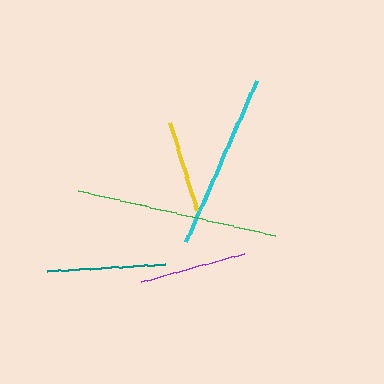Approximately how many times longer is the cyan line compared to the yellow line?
The cyan line is approximately 1.9 times the length of the yellow line.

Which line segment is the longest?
The green line is the longest at approximately 201 pixels.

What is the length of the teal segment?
The teal segment is approximately 118 pixels long.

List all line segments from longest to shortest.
From longest to shortest: green, cyan, teal, purple, yellow.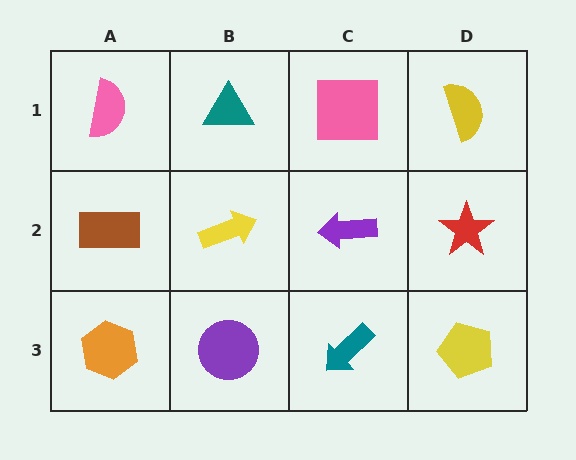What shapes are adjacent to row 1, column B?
A yellow arrow (row 2, column B), a pink semicircle (row 1, column A), a pink square (row 1, column C).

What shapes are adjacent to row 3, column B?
A yellow arrow (row 2, column B), an orange hexagon (row 3, column A), a teal arrow (row 3, column C).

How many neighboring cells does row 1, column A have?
2.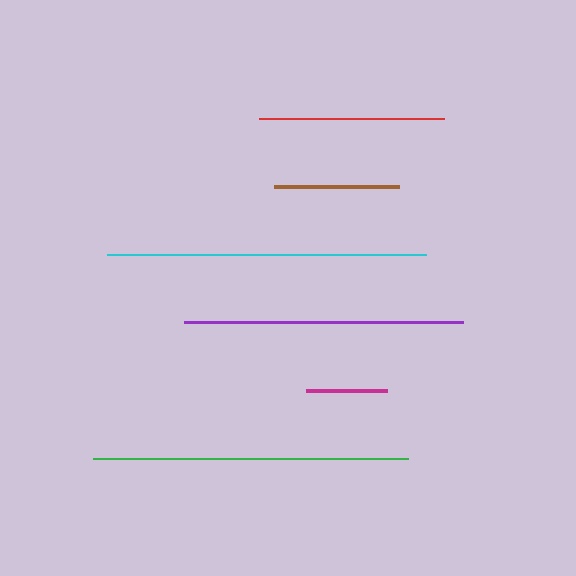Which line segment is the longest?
The cyan line is the longest at approximately 319 pixels.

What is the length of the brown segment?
The brown segment is approximately 124 pixels long.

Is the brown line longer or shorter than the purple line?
The purple line is longer than the brown line.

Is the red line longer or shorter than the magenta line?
The red line is longer than the magenta line.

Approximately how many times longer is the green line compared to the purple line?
The green line is approximately 1.1 times the length of the purple line.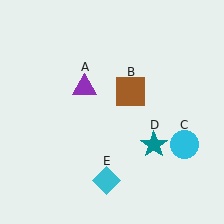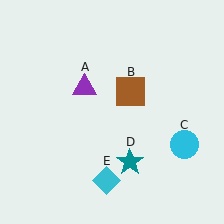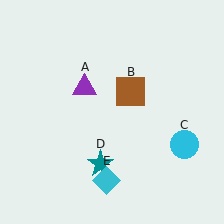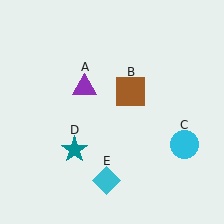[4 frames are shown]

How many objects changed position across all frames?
1 object changed position: teal star (object D).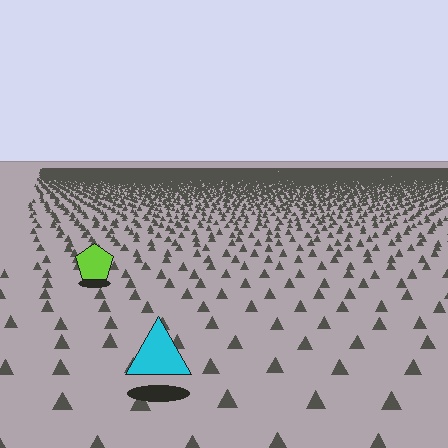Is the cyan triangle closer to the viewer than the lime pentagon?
Yes. The cyan triangle is closer — you can tell from the texture gradient: the ground texture is coarser near it.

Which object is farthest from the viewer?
The lime pentagon is farthest from the viewer. It appears smaller and the ground texture around it is denser.